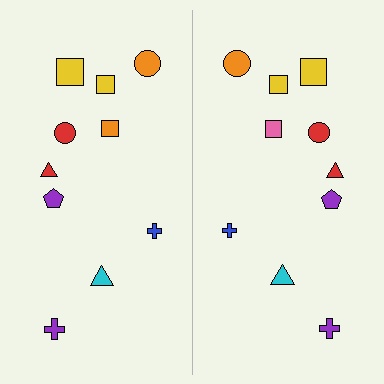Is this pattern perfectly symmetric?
No, the pattern is not perfectly symmetric. The pink square on the right side breaks the symmetry — its mirror counterpart is orange.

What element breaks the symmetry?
The pink square on the right side breaks the symmetry — its mirror counterpart is orange.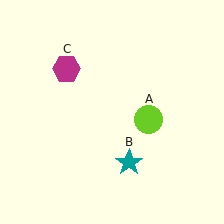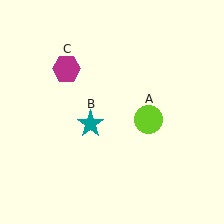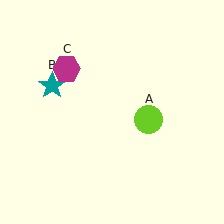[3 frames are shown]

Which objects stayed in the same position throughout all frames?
Lime circle (object A) and magenta hexagon (object C) remained stationary.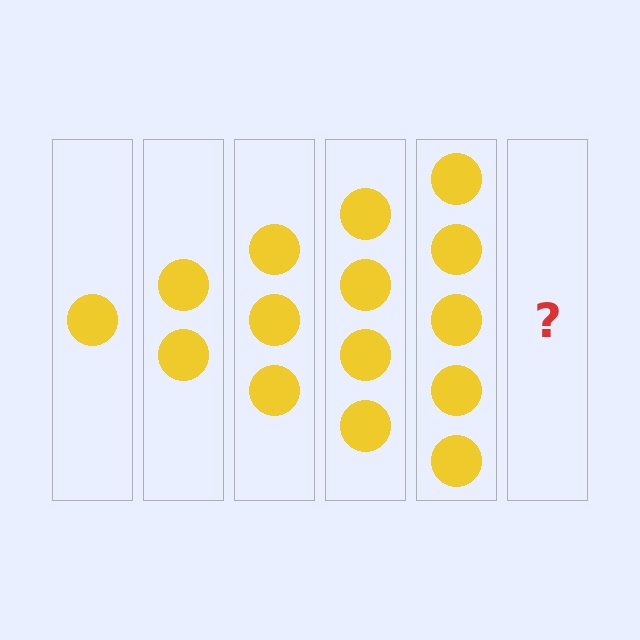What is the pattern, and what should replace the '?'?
The pattern is that each step adds one more circle. The '?' should be 6 circles.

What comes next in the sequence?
The next element should be 6 circles.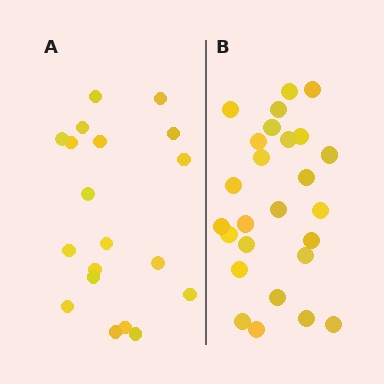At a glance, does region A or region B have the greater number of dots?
Region B (the right region) has more dots.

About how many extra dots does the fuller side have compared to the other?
Region B has roughly 8 or so more dots than region A.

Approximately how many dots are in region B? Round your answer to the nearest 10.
About 30 dots. (The exact count is 26, which rounds to 30.)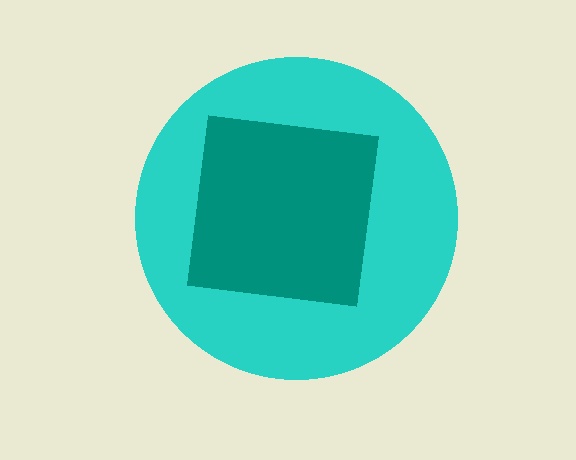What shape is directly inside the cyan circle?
The teal square.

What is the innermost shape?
The teal square.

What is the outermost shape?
The cyan circle.